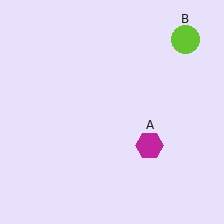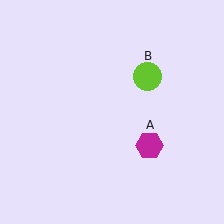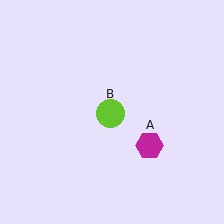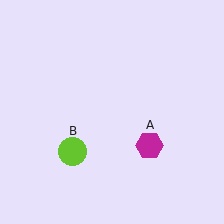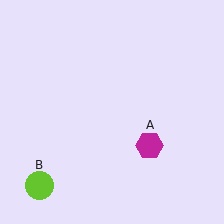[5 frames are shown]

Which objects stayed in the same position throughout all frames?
Magenta hexagon (object A) remained stationary.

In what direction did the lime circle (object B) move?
The lime circle (object B) moved down and to the left.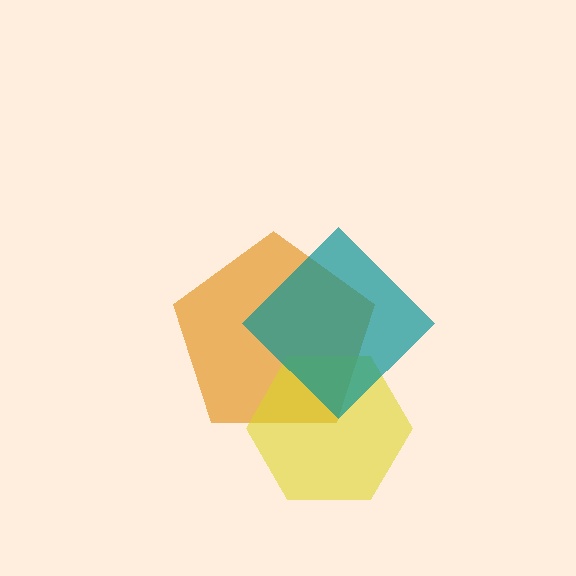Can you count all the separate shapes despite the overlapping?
Yes, there are 3 separate shapes.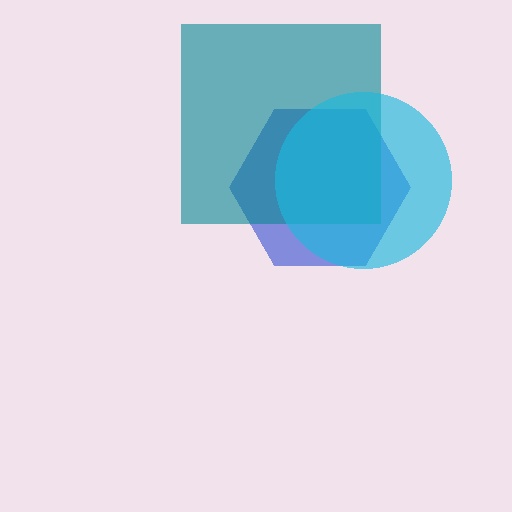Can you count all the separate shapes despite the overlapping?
Yes, there are 3 separate shapes.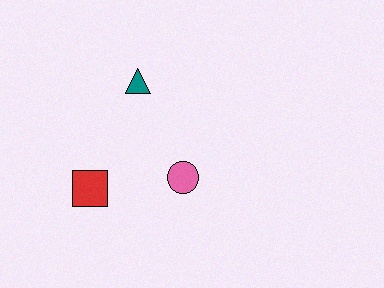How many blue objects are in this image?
There are no blue objects.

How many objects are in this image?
There are 3 objects.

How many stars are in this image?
There are no stars.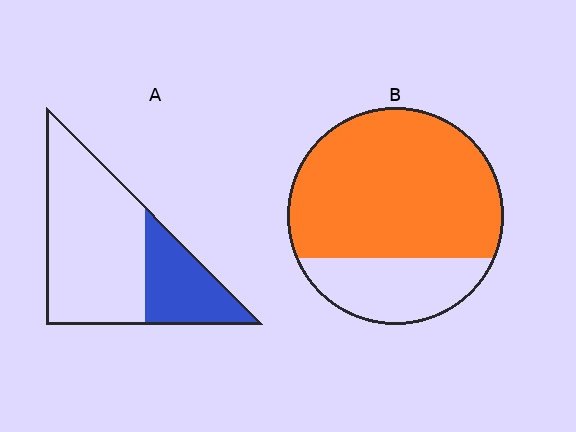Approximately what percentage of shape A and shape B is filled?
A is approximately 30% and B is approximately 75%.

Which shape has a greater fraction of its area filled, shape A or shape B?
Shape B.